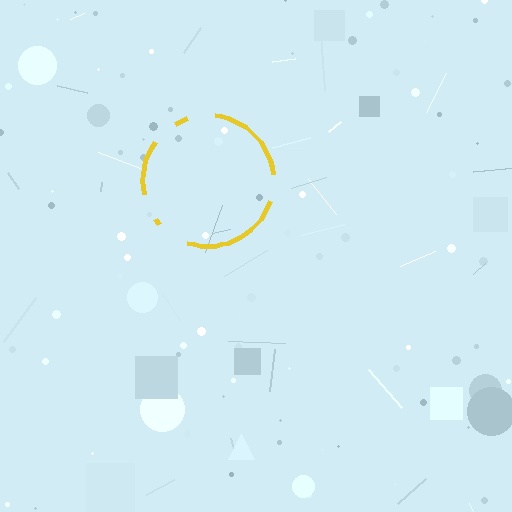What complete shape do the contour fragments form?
The contour fragments form a circle.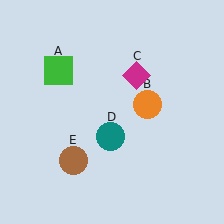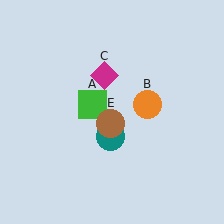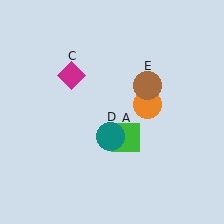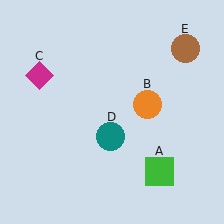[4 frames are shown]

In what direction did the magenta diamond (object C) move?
The magenta diamond (object C) moved left.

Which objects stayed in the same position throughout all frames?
Orange circle (object B) and teal circle (object D) remained stationary.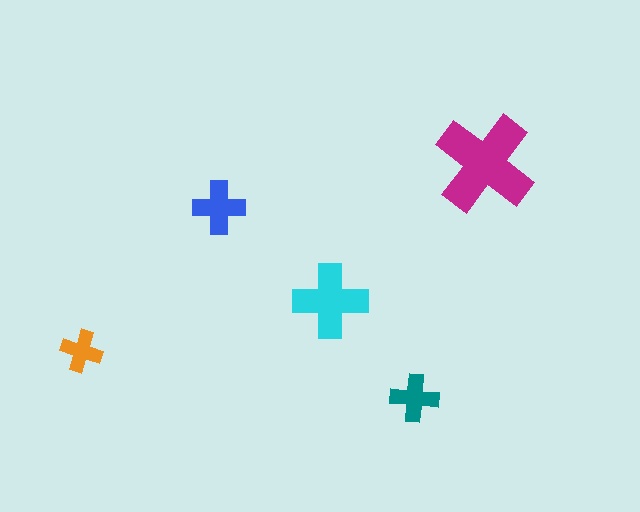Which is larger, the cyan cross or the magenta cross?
The magenta one.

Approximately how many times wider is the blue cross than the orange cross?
About 1.5 times wider.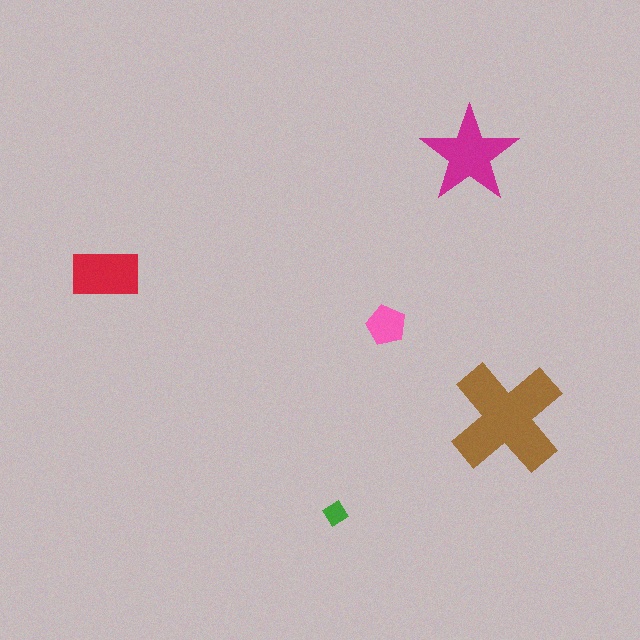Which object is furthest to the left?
The red rectangle is leftmost.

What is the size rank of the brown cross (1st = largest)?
1st.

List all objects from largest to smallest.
The brown cross, the magenta star, the red rectangle, the pink pentagon, the green diamond.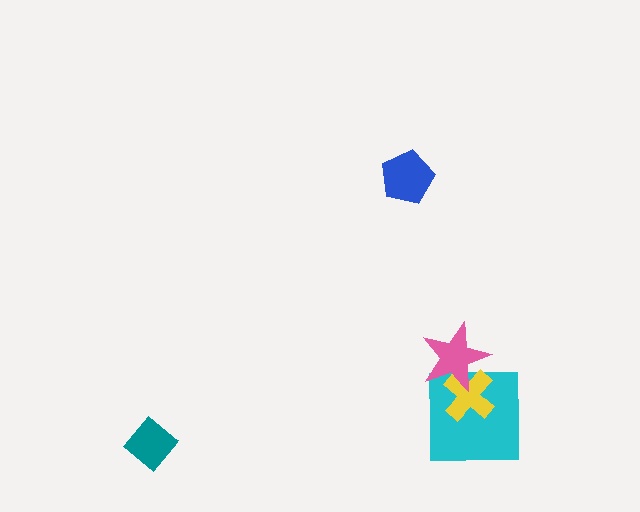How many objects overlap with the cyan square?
2 objects overlap with the cyan square.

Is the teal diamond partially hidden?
No, no other shape covers it.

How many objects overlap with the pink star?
2 objects overlap with the pink star.